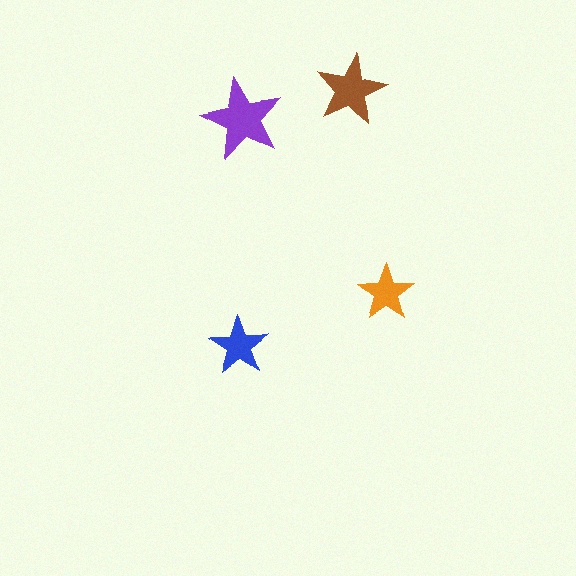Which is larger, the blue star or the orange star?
The blue one.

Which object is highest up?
The brown star is topmost.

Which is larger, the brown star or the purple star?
The purple one.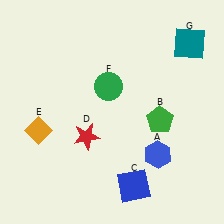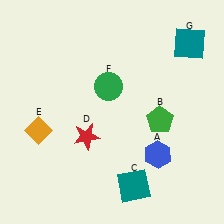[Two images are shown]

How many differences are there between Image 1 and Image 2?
There is 1 difference between the two images.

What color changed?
The square (C) changed from blue in Image 1 to teal in Image 2.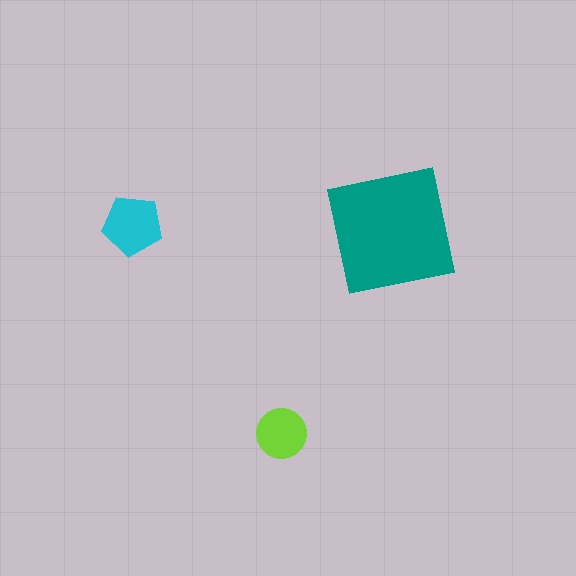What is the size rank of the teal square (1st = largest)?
1st.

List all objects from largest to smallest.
The teal square, the cyan pentagon, the lime circle.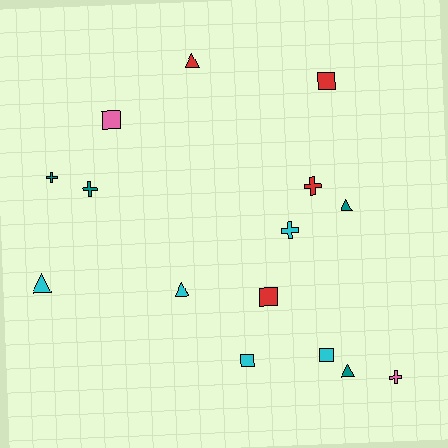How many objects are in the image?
There are 15 objects.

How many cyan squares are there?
There are 2 cyan squares.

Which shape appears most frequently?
Cross, with 5 objects.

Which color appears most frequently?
Cyan, with 5 objects.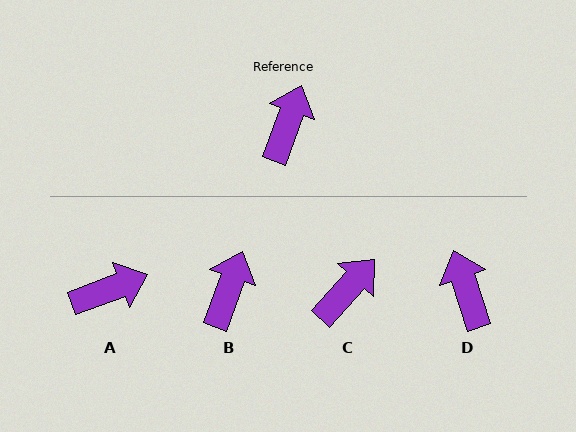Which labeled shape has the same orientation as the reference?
B.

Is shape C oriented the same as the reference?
No, it is off by about 22 degrees.